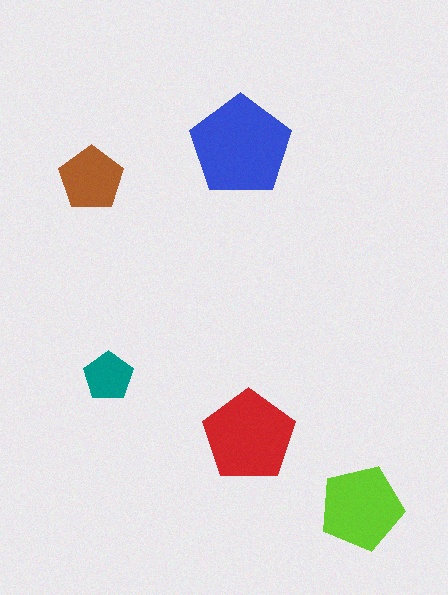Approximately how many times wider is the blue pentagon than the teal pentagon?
About 2 times wider.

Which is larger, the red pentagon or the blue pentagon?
The blue one.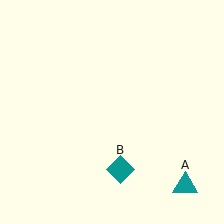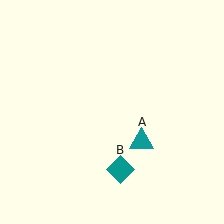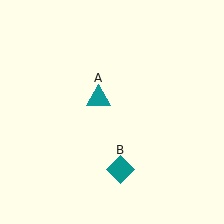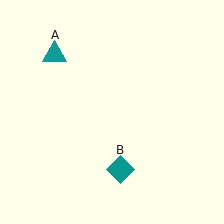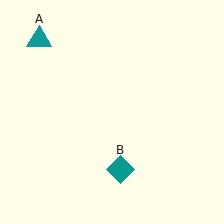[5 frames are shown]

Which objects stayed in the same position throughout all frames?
Teal diamond (object B) remained stationary.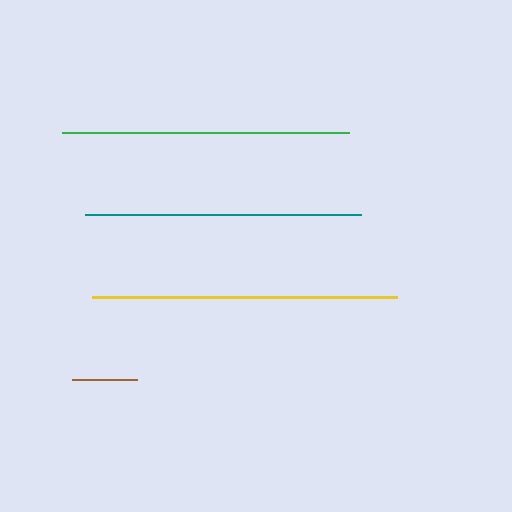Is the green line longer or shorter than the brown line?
The green line is longer than the brown line.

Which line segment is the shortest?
The brown line is the shortest at approximately 65 pixels.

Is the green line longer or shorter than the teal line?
The green line is longer than the teal line.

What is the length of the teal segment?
The teal segment is approximately 276 pixels long.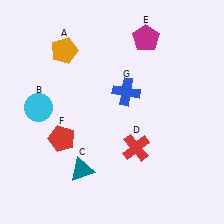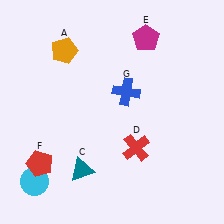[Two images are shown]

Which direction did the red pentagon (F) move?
The red pentagon (F) moved down.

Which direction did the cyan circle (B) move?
The cyan circle (B) moved down.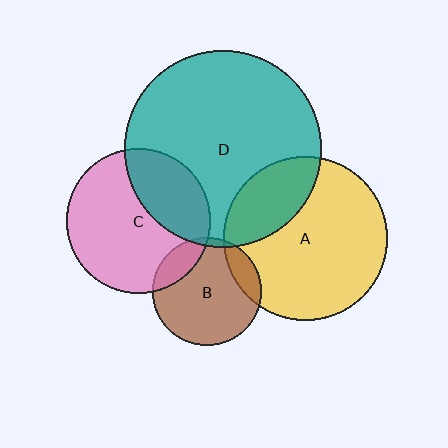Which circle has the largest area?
Circle D (teal).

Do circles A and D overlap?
Yes.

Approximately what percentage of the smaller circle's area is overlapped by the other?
Approximately 25%.